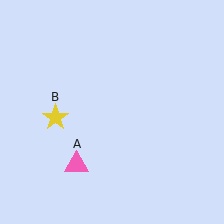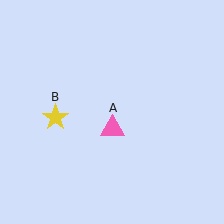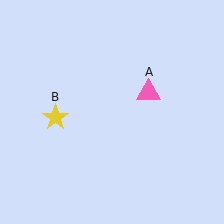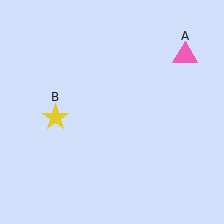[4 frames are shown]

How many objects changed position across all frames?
1 object changed position: pink triangle (object A).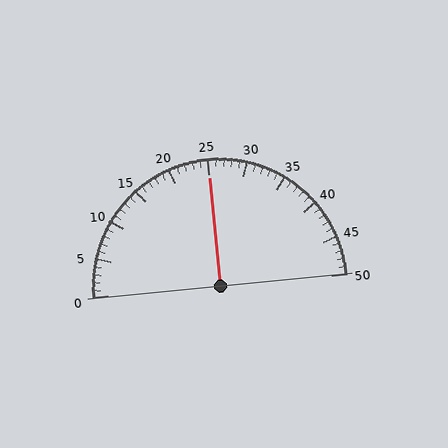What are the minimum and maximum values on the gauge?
The gauge ranges from 0 to 50.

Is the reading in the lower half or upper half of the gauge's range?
The reading is in the upper half of the range (0 to 50).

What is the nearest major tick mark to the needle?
The nearest major tick mark is 25.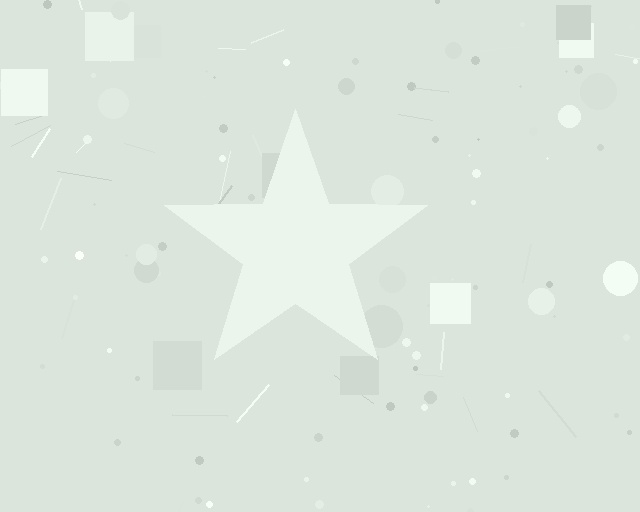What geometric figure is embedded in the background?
A star is embedded in the background.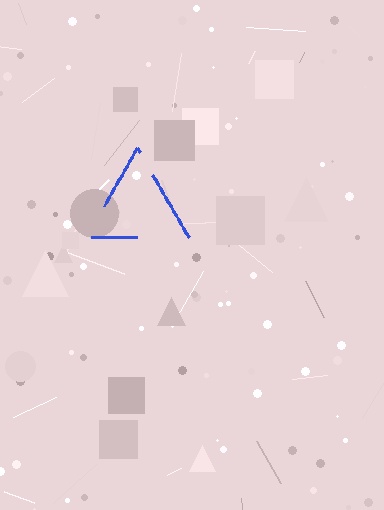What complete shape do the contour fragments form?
The contour fragments form a triangle.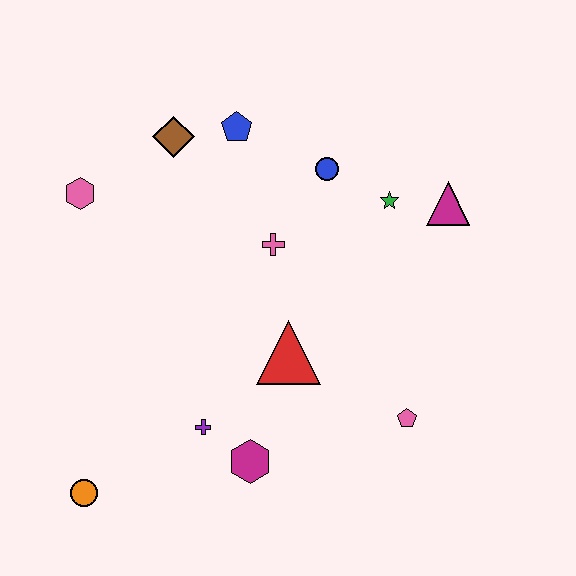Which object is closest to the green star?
The magenta triangle is closest to the green star.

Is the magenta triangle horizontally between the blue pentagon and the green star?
No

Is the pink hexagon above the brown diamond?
No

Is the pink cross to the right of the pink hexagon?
Yes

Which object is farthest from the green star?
The orange circle is farthest from the green star.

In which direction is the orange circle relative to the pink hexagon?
The orange circle is below the pink hexagon.